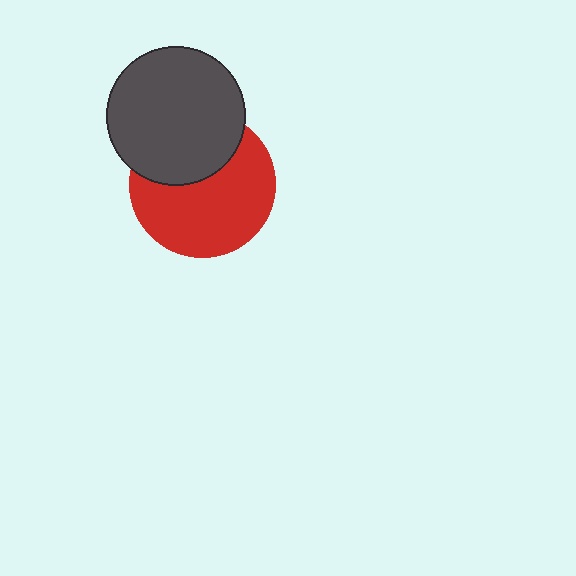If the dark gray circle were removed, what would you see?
You would see the complete red circle.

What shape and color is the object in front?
The object in front is a dark gray circle.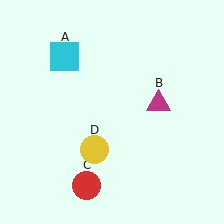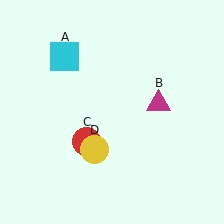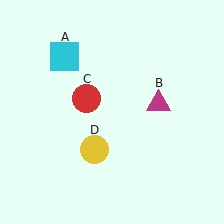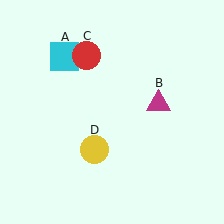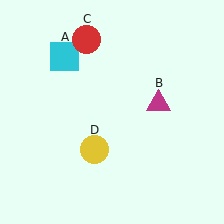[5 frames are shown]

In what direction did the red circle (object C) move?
The red circle (object C) moved up.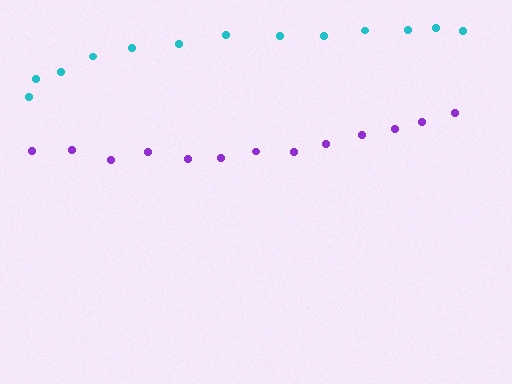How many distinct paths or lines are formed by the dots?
There are 2 distinct paths.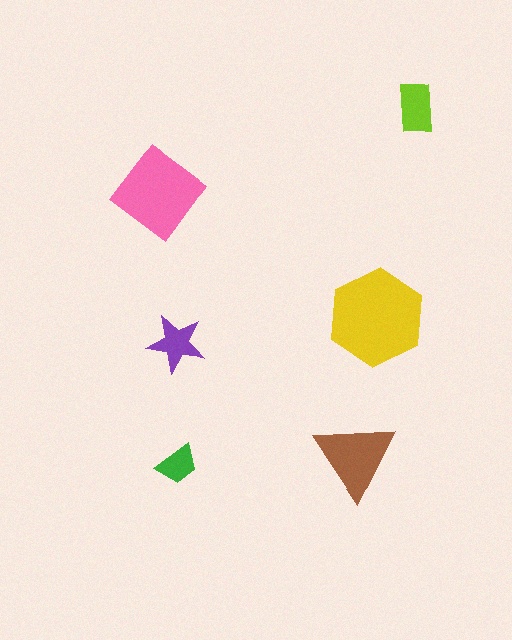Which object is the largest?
The yellow hexagon.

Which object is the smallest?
The green trapezoid.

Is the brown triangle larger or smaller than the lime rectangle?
Larger.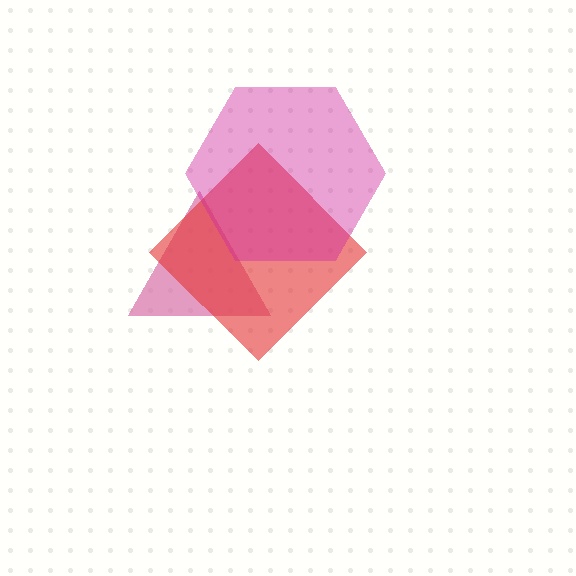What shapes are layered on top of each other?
The layered shapes are: a pink triangle, a red diamond, a magenta hexagon.